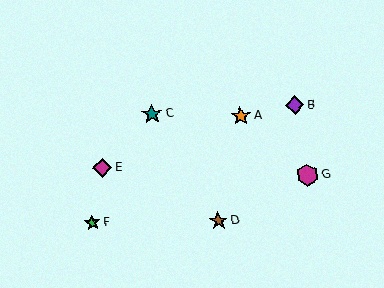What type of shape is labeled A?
Shape A is an orange star.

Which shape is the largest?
The magenta hexagon (labeled G) is the largest.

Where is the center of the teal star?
The center of the teal star is at (152, 114).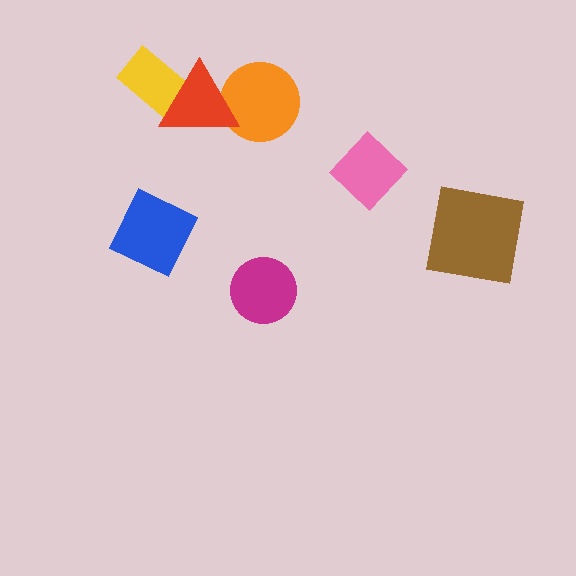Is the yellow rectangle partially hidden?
Yes, it is partially covered by another shape.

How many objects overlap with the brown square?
0 objects overlap with the brown square.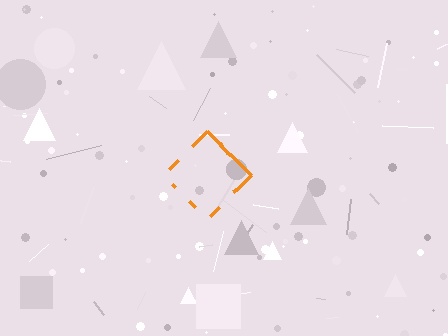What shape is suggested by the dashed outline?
The dashed outline suggests a diamond.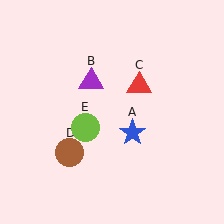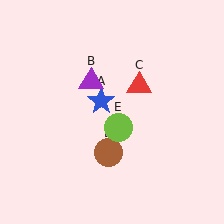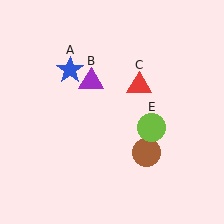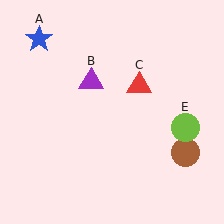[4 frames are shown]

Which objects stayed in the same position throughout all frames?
Purple triangle (object B) and red triangle (object C) remained stationary.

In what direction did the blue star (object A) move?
The blue star (object A) moved up and to the left.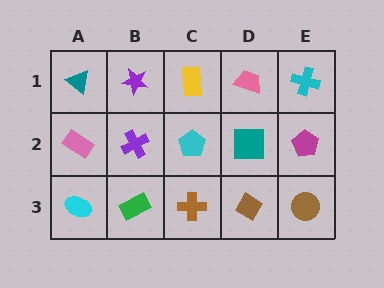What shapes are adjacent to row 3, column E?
A magenta pentagon (row 2, column E), a brown diamond (row 3, column D).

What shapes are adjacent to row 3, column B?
A purple cross (row 2, column B), a cyan ellipse (row 3, column A), a brown cross (row 3, column C).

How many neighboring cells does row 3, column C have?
3.